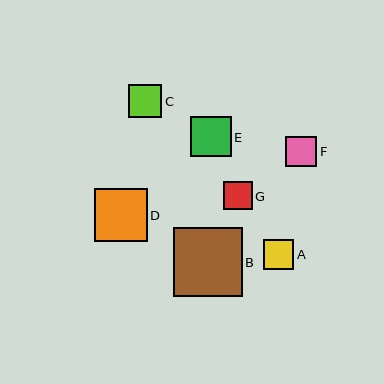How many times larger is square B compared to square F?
Square B is approximately 2.3 times the size of square F.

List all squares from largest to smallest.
From largest to smallest: B, D, E, C, A, F, G.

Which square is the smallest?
Square G is the smallest with a size of approximately 28 pixels.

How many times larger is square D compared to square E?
Square D is approximately 1.3 times the size of square E.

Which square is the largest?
Square B is the largest with a size of approximately 69 pixels.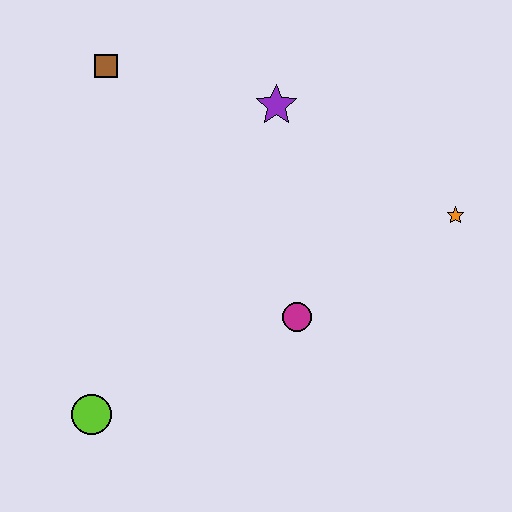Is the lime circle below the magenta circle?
Yes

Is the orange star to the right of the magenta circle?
Yes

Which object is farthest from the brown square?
The orange star is farthest from the brown square.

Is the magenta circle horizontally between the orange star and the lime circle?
Yes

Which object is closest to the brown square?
The purple star is closest to the brown square.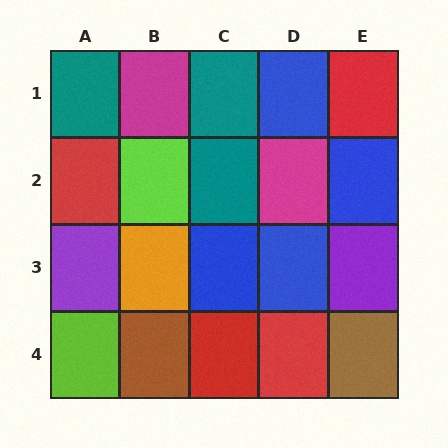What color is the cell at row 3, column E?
Purple.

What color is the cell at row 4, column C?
Red.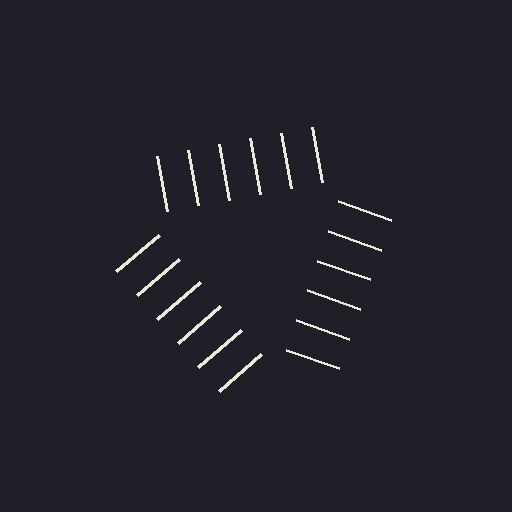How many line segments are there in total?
18 — 6 along each of the 3 edges.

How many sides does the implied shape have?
3 sides — the line-ends trace a triangle.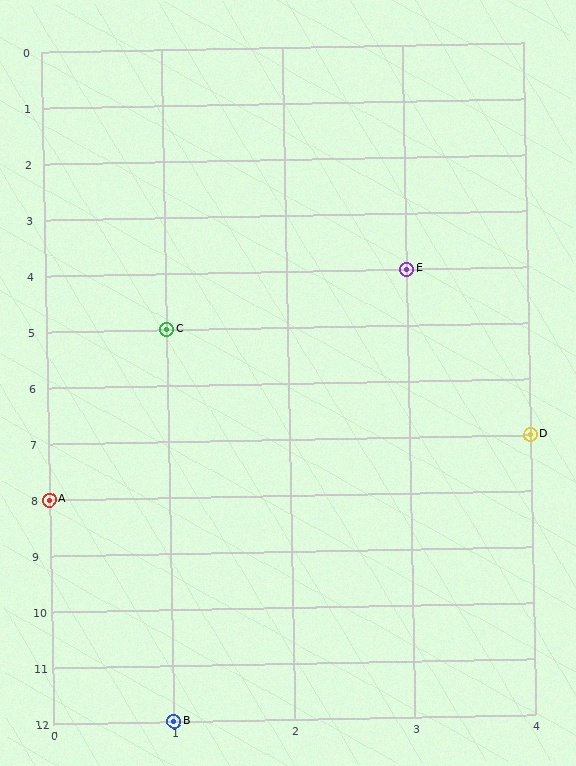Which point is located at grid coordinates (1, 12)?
Point B is at (1, 12).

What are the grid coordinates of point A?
Point A is at grid coordinates (0, 8).